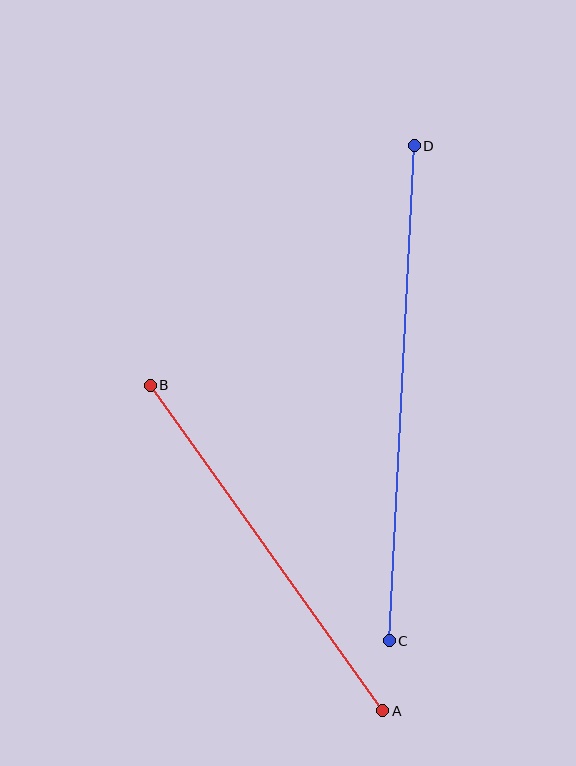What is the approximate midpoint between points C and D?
The midpoint is at approximately (402, 393) pixels.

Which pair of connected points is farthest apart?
Points C and D are farthest apart.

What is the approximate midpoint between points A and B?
The midpoint is at approximately (267, 548) pixels.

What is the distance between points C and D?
The distance is approximately 496 pixels.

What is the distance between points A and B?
The distance is approximately 400 pixels.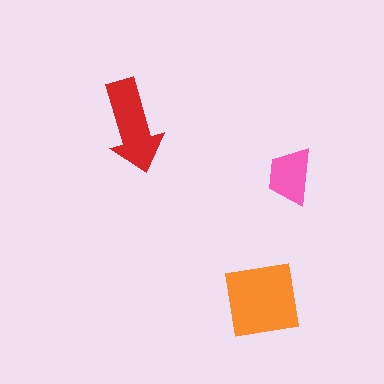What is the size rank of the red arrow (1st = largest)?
2nd.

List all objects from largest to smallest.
The orange square, the red arrow, the pink trapezoid.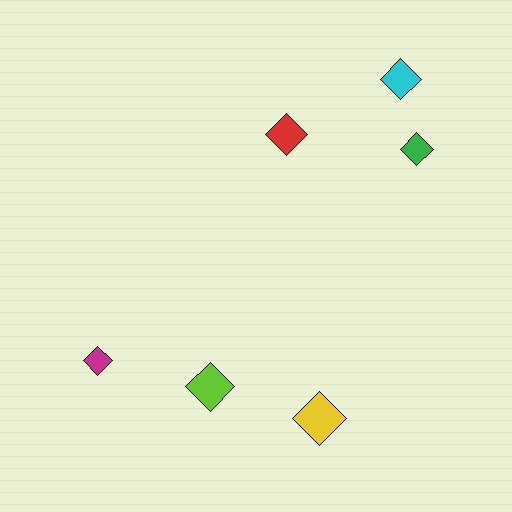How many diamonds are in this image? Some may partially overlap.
There are 6 diamonds.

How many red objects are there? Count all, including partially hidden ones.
There is 1 red object.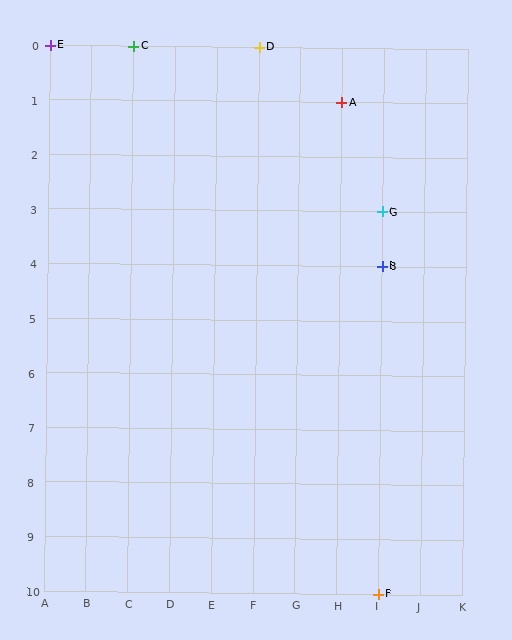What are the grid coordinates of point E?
Point E is at grid coordinates (A, 0).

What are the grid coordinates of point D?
Point D is at grid coordinates (F, 0).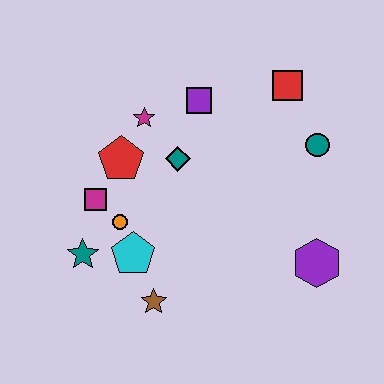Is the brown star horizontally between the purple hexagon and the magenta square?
Yes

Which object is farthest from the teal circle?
The teal star is farthest from the teal circle.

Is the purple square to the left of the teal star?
No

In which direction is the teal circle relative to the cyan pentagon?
The teal circle is to the right of the cyan pentagon.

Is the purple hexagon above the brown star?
Yes